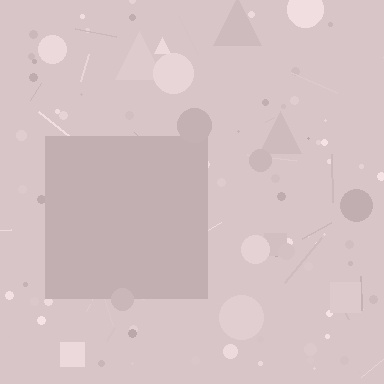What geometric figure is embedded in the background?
A square is embedded in the background.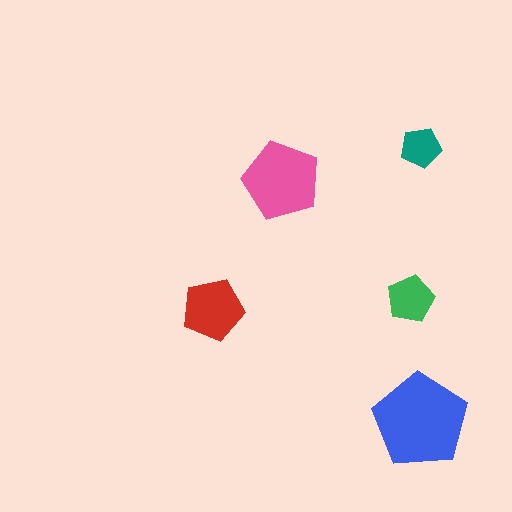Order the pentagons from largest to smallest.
the blue one, the pink one, the red one, the green one, the teal one.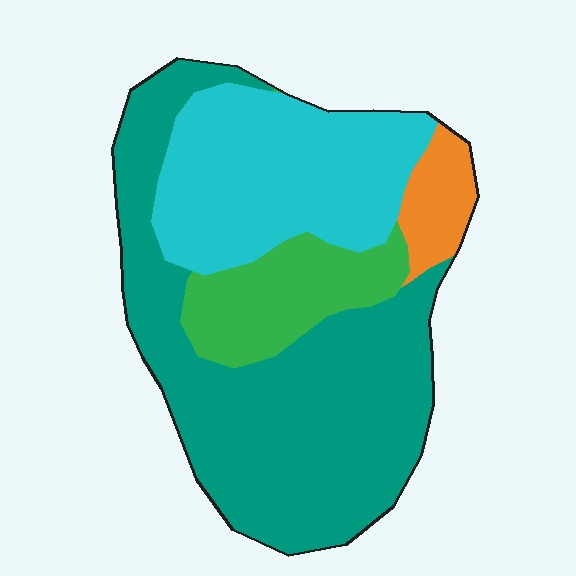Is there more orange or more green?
Green.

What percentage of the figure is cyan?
Cyan covers around 30% of the figure.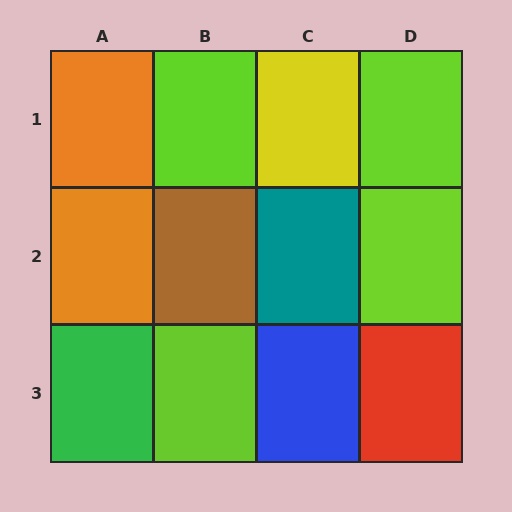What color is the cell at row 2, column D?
Lime.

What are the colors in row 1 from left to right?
Orange, lime, yellow, lime.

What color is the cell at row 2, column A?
Orange.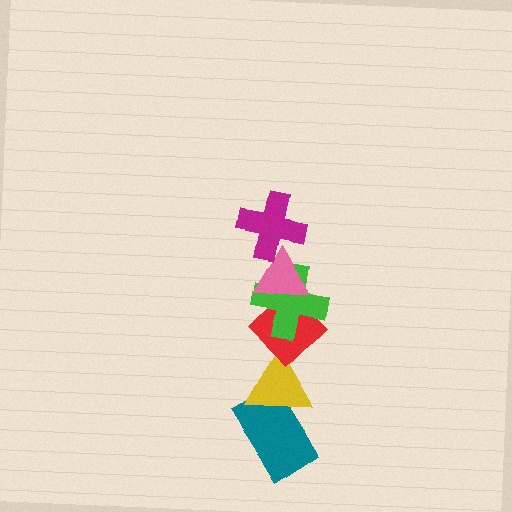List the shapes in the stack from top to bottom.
From top to bottom: the magenta cross, the pink triangle, the green cross, the red diamond, the yellow triangle, the teal rectangle.